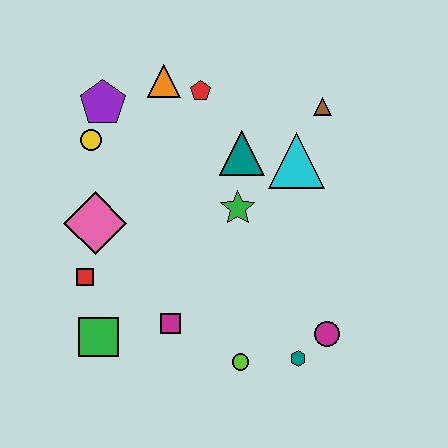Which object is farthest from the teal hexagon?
The purple pentagon is farthest from the teal hexagon.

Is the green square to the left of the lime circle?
Yes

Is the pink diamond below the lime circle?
No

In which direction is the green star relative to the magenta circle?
The green star is above the magenta circle.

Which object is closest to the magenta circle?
The teal hexagon is closest to the magenta circle.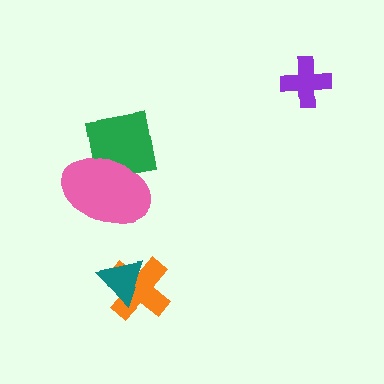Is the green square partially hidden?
Yes, it is partially covered by another shape.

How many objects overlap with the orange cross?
1 object overlaps with the orange cross.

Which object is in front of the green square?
The pink ellipse is in front of the green square.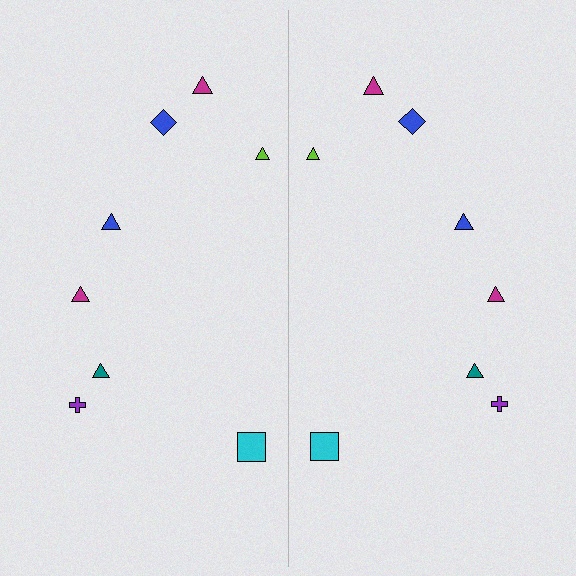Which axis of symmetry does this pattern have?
The pattern has a vertical axis of symmetry running through the center of the image.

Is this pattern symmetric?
Yes, this pattern has bilateral (reflection) symmetry.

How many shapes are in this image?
There are 16 shapes in this image.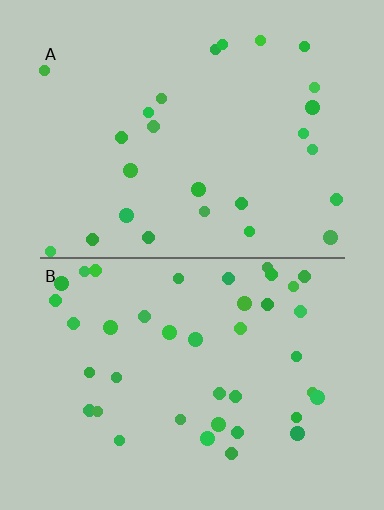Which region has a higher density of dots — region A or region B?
B (the bottom).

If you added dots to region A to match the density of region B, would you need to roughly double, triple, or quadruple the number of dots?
Approximately double.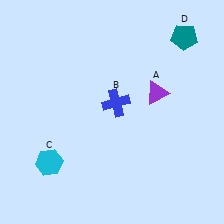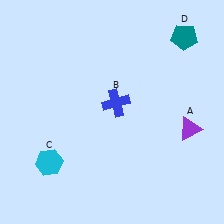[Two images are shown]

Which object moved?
The purple triangle (A) moved down.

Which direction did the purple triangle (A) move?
The purple triangle (A) moved down.